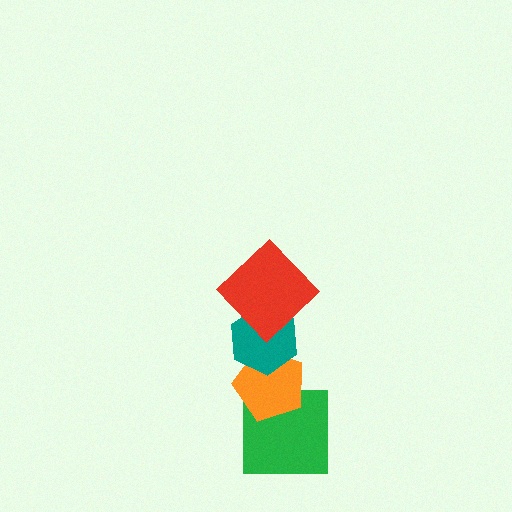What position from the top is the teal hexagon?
The teal hexagon is 2nd from the top.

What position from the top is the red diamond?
The red diamond is 1st from the top.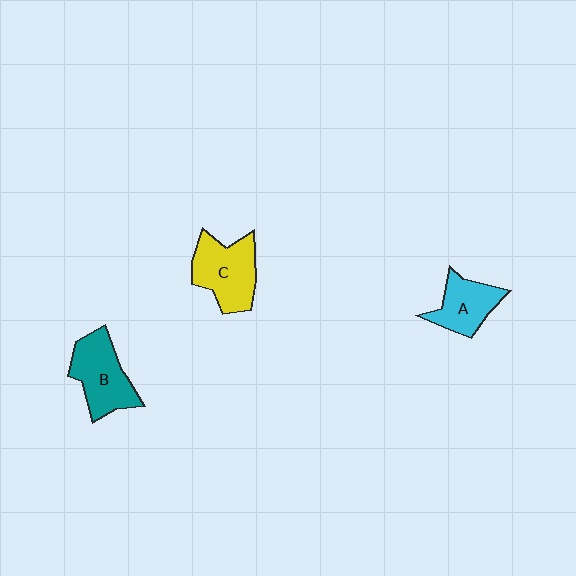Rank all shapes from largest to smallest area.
From largest to smallest: C (yellow), B (teal), A (cyan).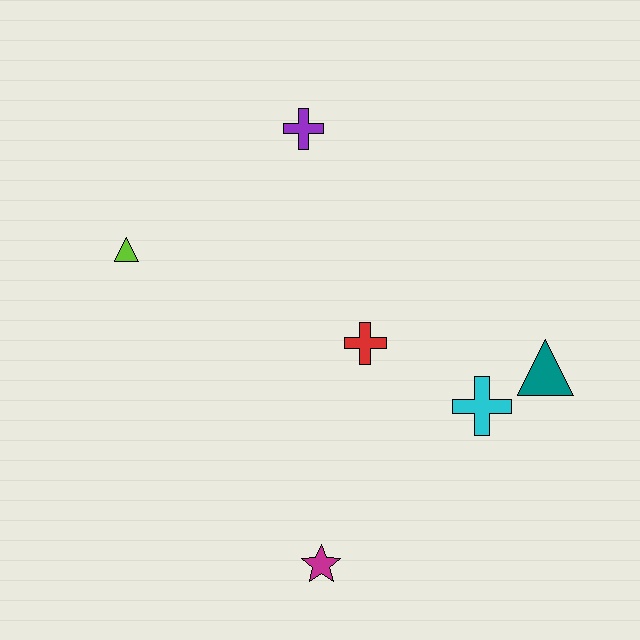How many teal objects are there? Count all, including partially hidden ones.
There is 1 teal object.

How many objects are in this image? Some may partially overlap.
There are 6 objects.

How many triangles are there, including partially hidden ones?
There are 2 triangles.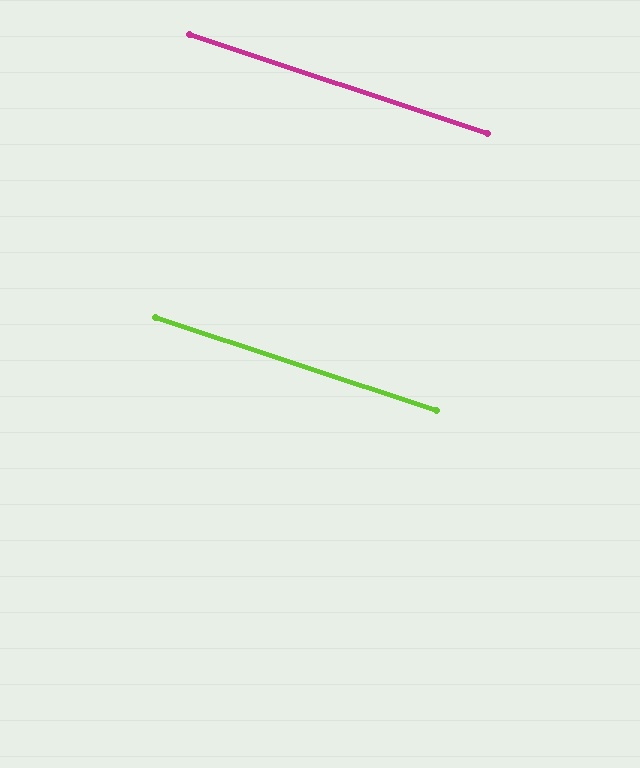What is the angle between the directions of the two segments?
Approximately 0 degrees.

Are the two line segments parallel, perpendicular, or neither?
Parallel — their directions differ by only 0.2°.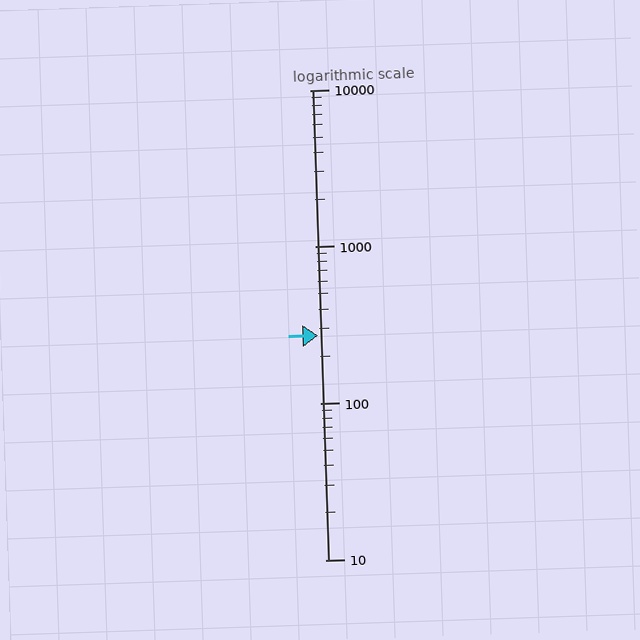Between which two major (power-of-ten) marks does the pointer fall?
The pointer is between 100 and 1000.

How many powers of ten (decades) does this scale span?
The scale spans 3 decades, from 10 to 10000.